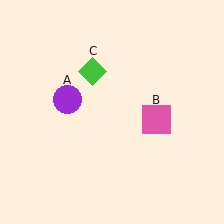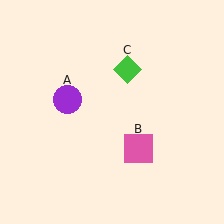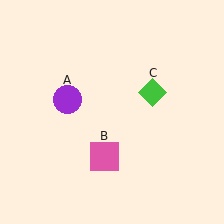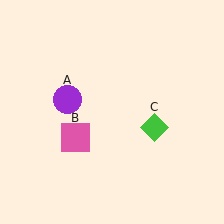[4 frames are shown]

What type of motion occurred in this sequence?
The pink square (object B), green diamond (object C) rotated clockwise around the center of the scene.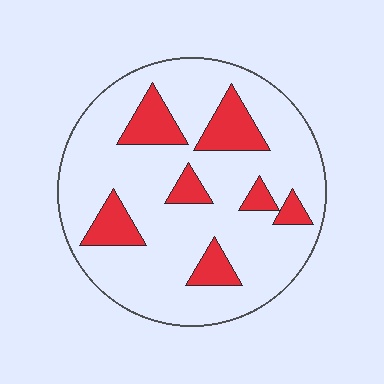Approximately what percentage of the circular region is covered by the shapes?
Approximately 20%.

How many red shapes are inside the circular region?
7.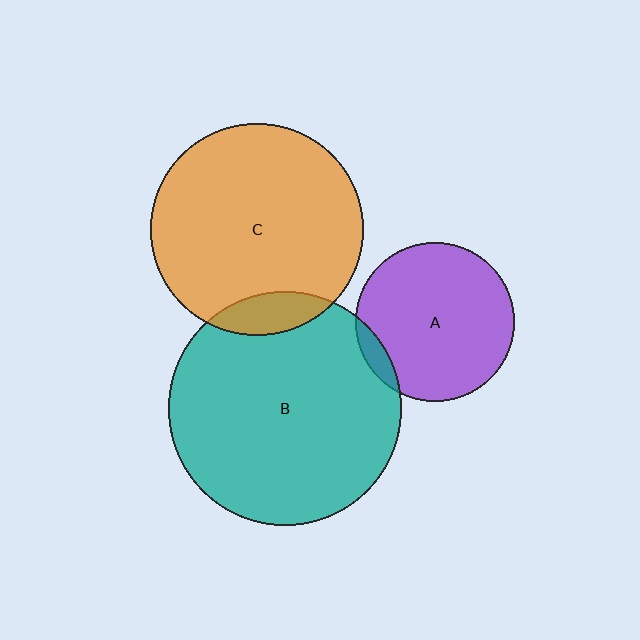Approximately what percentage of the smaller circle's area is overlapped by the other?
Approximately 5%.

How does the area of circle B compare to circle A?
Approximately 2.2 times.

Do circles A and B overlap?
Yes.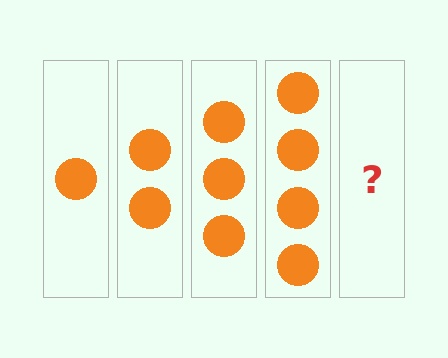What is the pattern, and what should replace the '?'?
The pattern is that each step adds one more circle. The '?' should be 5 circles.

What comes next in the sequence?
The next element should be 5 circles.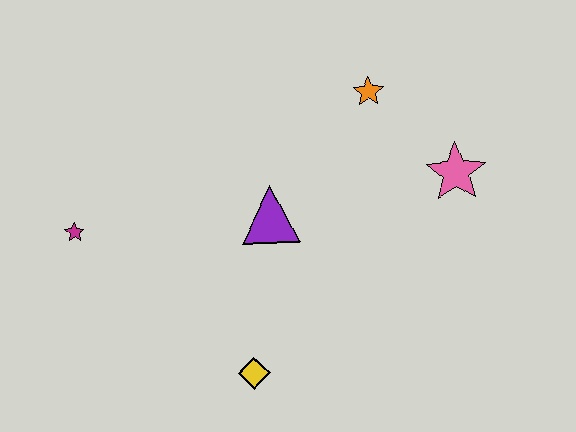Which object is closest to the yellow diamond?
The purple triangle is closest to the yellow diamond.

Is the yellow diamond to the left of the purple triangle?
Yes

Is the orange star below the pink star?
No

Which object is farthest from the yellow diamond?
The orange star is farthest from the yellow diamond.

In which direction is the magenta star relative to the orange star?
The magenta star is to the left of the orange star.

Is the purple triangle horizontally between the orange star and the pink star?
No